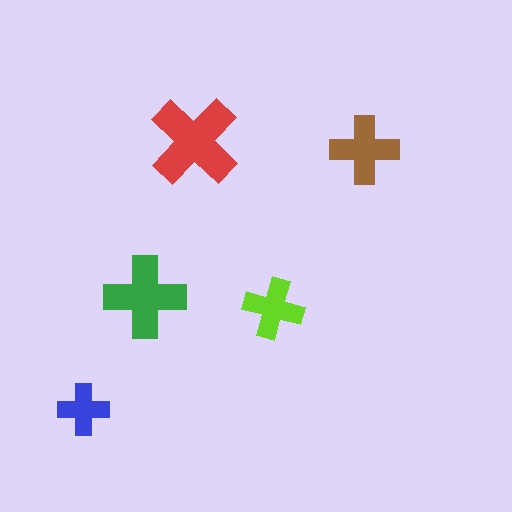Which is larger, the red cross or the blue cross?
The red one.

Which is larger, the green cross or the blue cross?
The green one.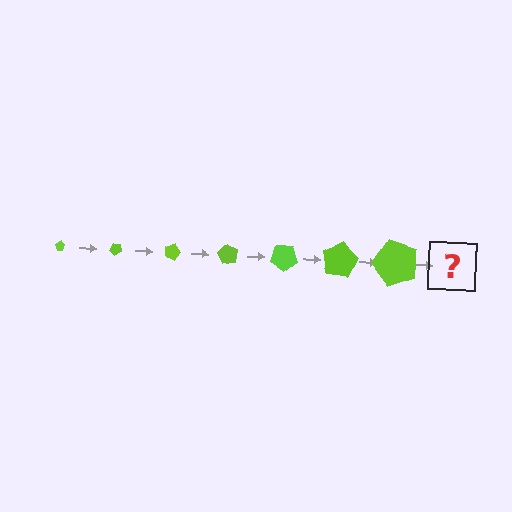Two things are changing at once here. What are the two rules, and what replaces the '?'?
The two rules are that the pentagon grows larger each step and it rotates 45 degrees each step. The '?' should be a pentagon, larger than the previous one and rotated 315 degrees from the start.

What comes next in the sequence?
The next element should be a pentagon, larger than the previous one and rotated 315 degrees from the start.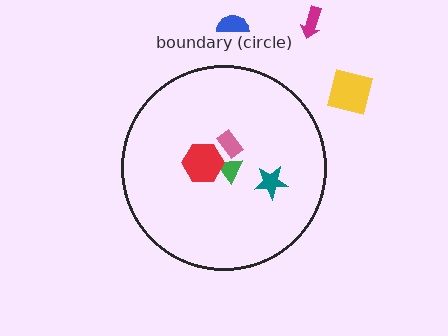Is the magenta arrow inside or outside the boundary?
Outside.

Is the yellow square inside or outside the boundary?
Outside.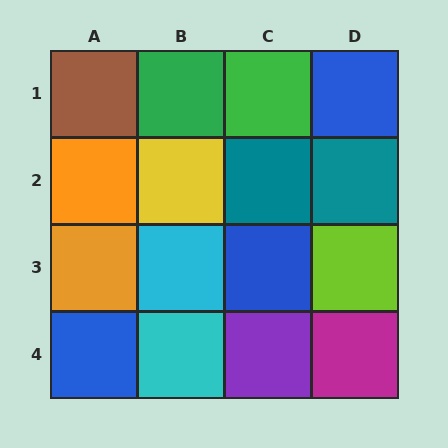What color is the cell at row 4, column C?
Purple.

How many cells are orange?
2 cells are orange.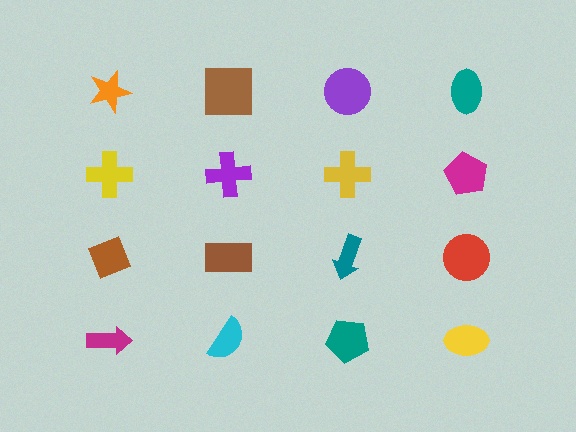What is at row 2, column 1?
A yellow cross.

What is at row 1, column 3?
A purple circle.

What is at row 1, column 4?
A teal ellipse.